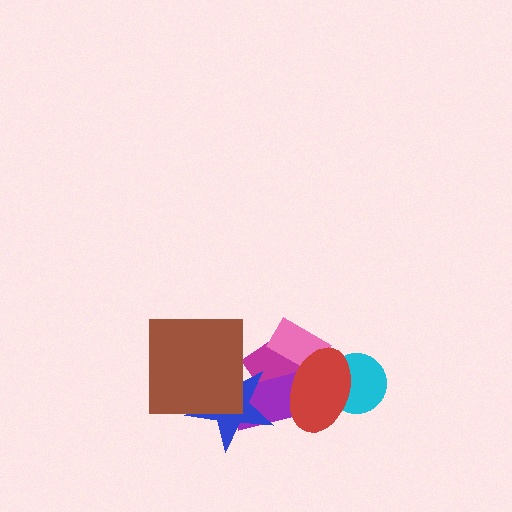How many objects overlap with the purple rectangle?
3 objects overlap with the purple rectangle.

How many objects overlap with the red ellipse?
4 objects overlap with the red ellipse.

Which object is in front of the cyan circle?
The red ellipse is in front of the cyan circle.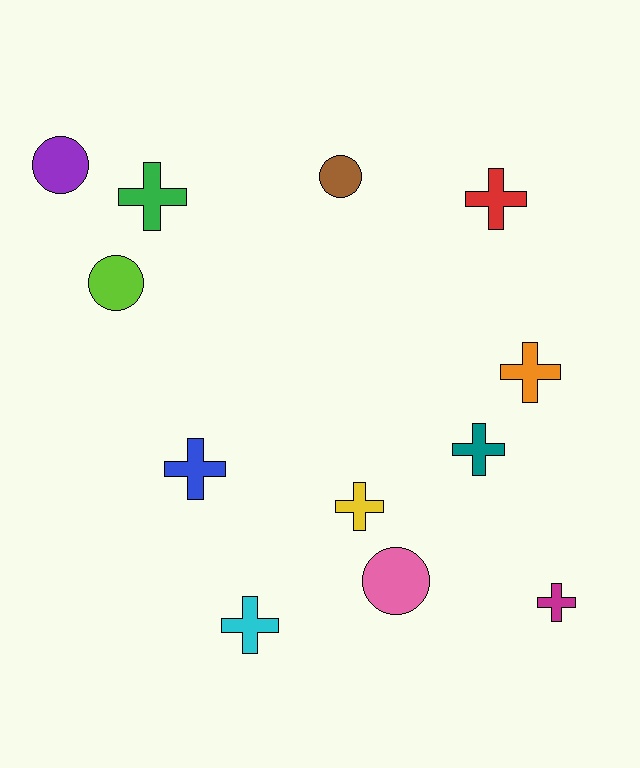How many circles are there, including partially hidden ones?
There are 4 circles.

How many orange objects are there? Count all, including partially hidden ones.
There is 1 orange object.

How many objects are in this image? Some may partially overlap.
There are 12 objects.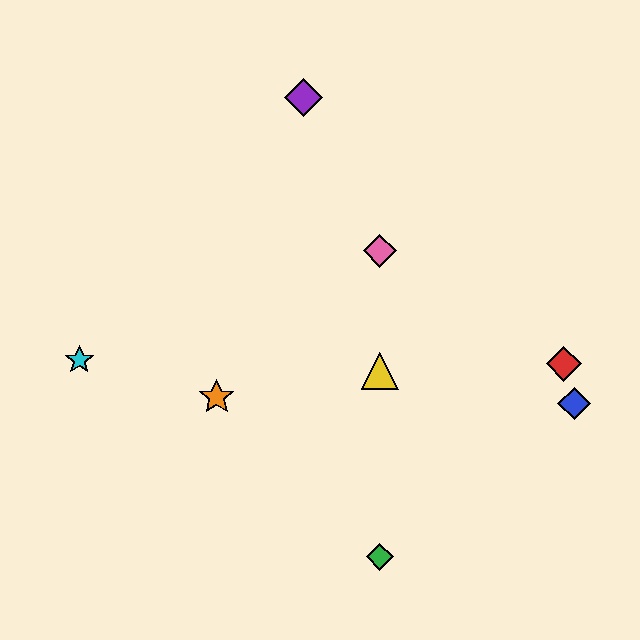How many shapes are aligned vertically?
3 shapes (the green diamond, the yellow triangle, the pink diamond) are aligned vertically.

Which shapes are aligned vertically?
The green diamond, the yellow triangle, the pink diamond are aligned vertically.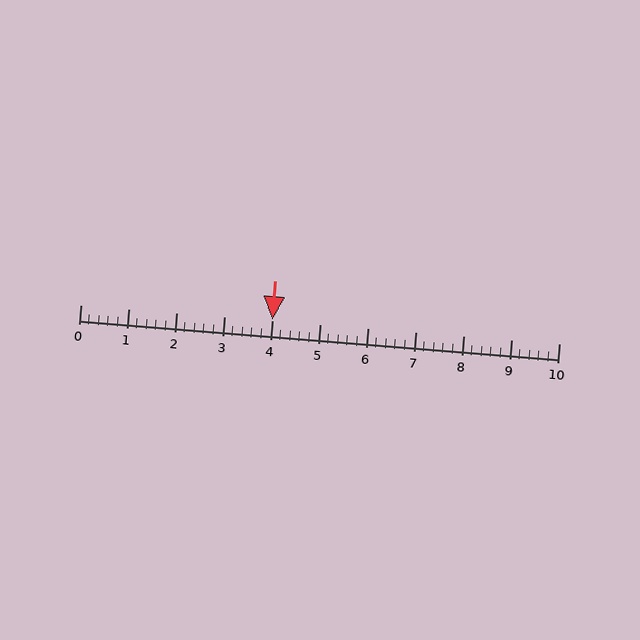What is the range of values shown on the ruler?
The ruler shows values from 0 to 10.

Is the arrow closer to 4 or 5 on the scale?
The arrow is closer to 4.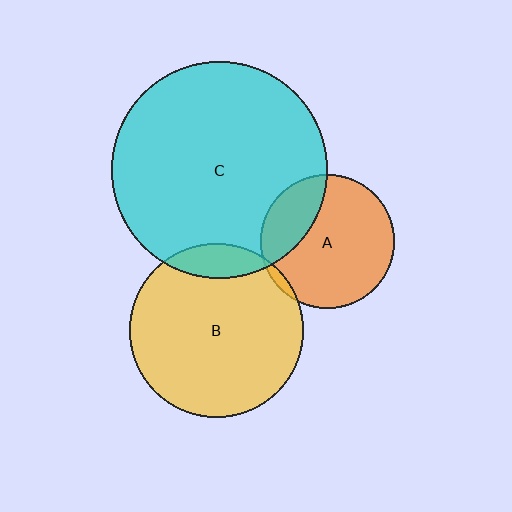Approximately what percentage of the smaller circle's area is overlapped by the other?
Approximately 25%.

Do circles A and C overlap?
Yes.